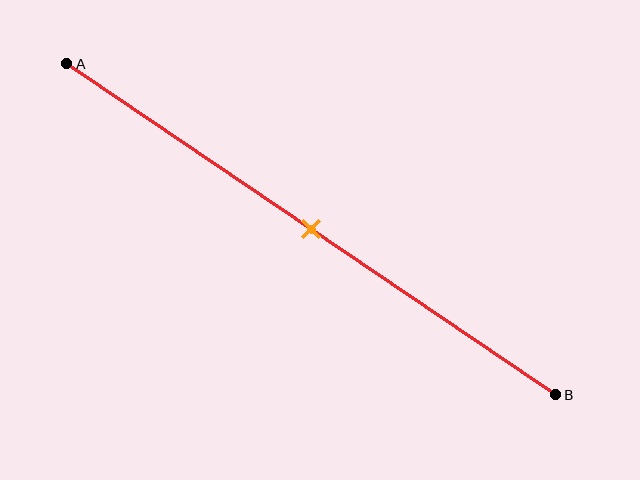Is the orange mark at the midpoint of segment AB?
Yes, the mark is approximately at the midpoint.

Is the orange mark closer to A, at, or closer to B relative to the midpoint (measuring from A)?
The orange mark is approximately at the midpoint of segment AB.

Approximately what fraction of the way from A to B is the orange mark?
The orange mark is approximately 50% of the way from A to B.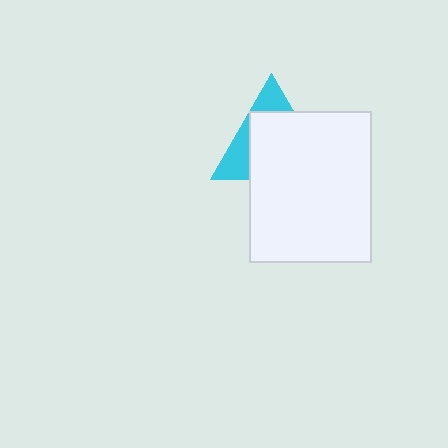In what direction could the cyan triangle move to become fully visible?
The cyan triangle could move up. That would shift it out from behind the white rectangle entirely.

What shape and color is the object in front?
The object in front is a white rectangle.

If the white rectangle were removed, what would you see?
You would see the complete cyan triangle.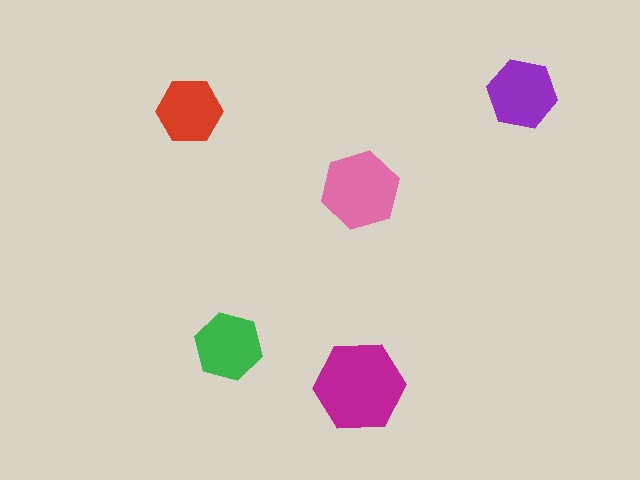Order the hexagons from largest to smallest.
the magenta one, the pink one, the purple one, the green one, the red one.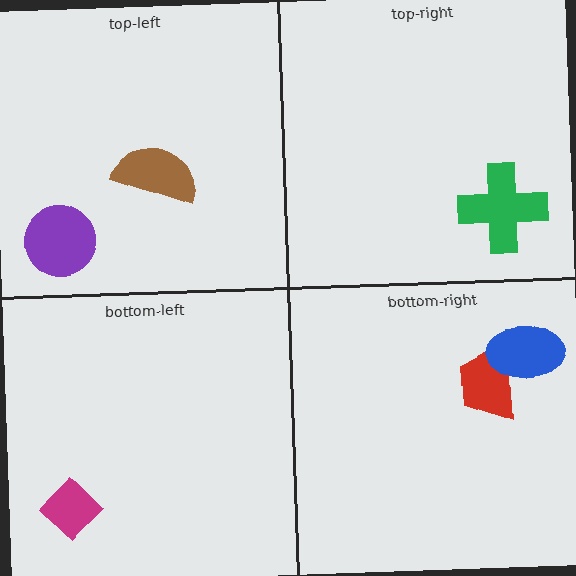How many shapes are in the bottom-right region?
2.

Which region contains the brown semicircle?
The top-left region.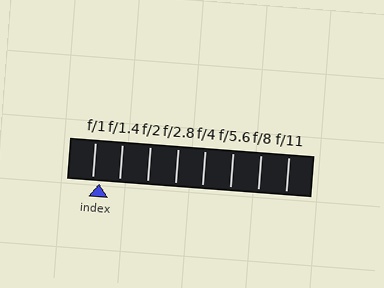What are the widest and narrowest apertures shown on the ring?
The widest aperture shown is f/1 and the narrowest is f/11.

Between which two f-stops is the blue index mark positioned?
The index mark is between f/1 and f/1.4.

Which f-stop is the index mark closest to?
The index mark is closest to f/1.